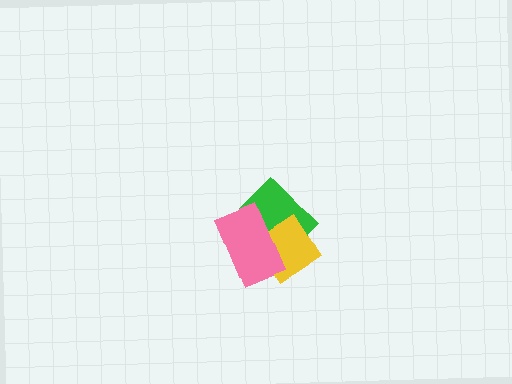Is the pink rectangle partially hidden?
No, no other shape covers it.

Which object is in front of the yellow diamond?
The pink rectangle is in front of the yellow diamond.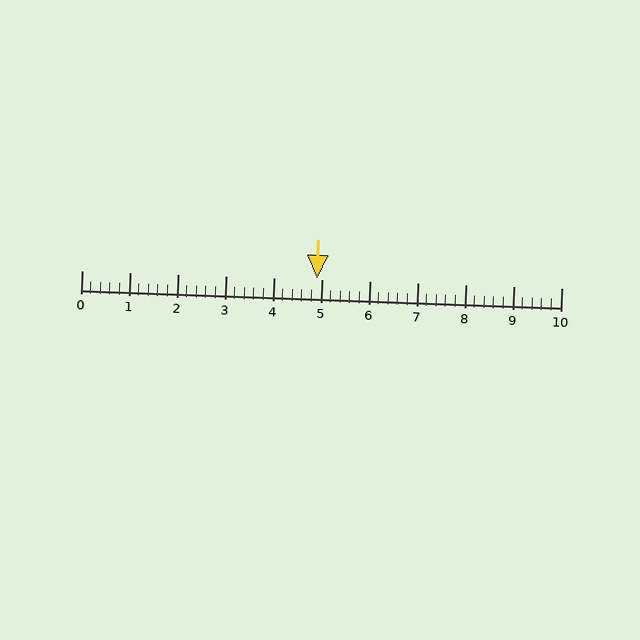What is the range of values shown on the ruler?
The ruler shows values from 0 to 10.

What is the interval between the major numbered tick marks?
The major tick marks are spaced 1 units apart.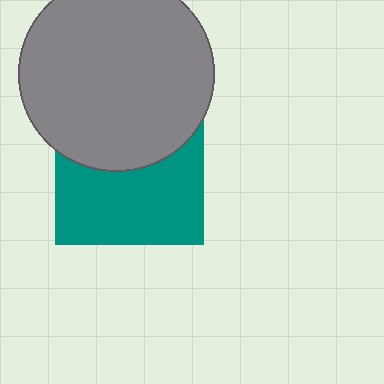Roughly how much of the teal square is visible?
About half of it is visible (roughly 57%).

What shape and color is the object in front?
The object in front is a gray circle.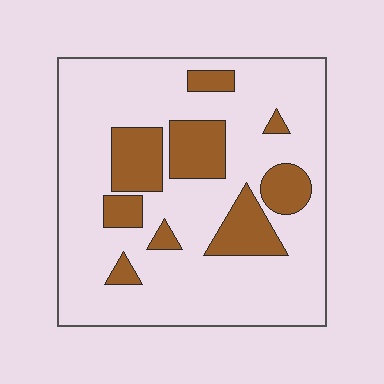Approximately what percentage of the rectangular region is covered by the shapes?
Approximately 20%.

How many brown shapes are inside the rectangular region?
9.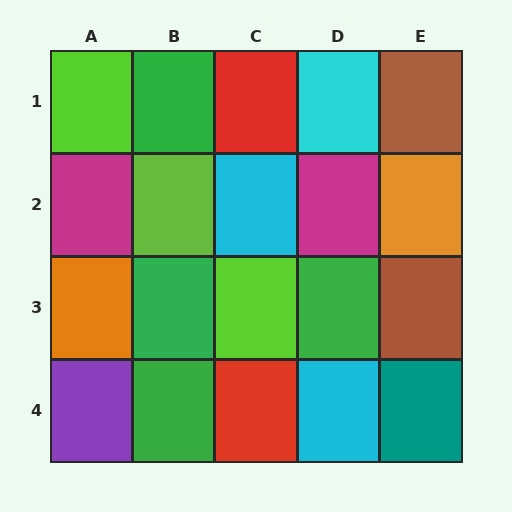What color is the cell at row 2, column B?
Lime.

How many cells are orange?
2 cells are orange.